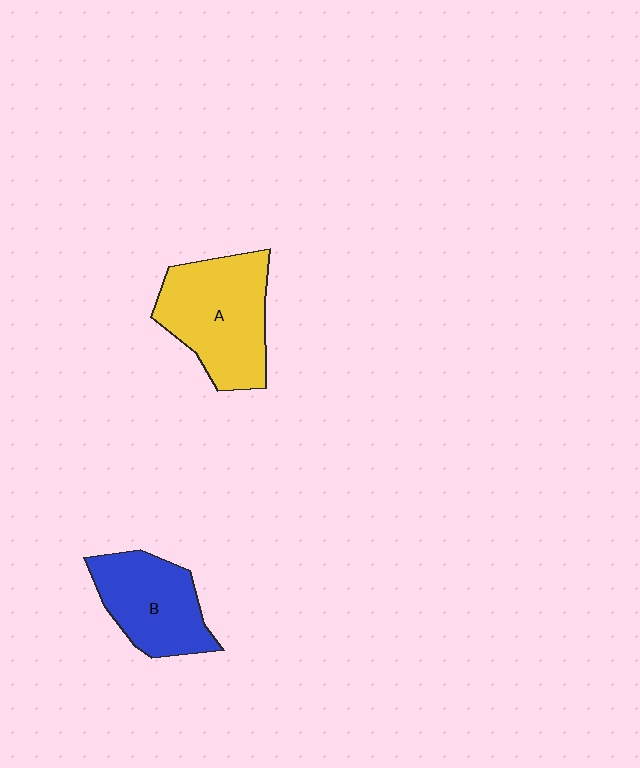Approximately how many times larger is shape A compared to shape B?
Approximately 1.3 times.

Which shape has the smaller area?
Shape B (blue).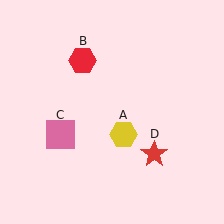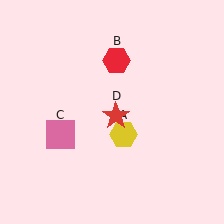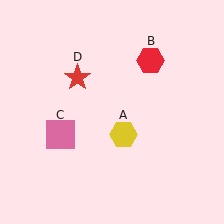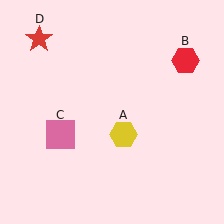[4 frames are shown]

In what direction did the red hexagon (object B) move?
The red hexagon (object B) moved right.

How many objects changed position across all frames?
2 objects changed position: red hexagon (object B), red star (object D).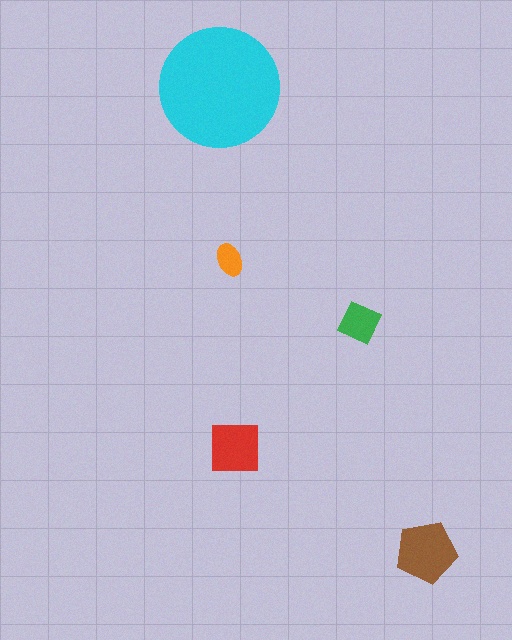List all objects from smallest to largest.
The orange ellipse, the green diamond, the red square, the brown pentagon, the cyan circle.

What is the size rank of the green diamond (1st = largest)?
4th.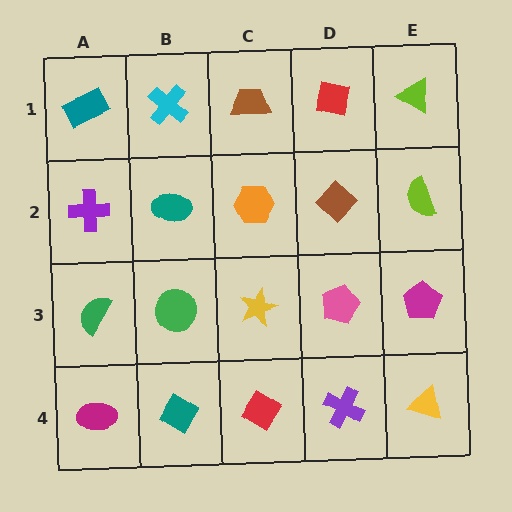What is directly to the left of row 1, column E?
A red square.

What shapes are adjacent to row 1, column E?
A lime semicircle (row 2, column E), a red square (row 1, column D).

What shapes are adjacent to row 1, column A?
A purple cross (row 2, column A), a cyan cross (row 1, column B).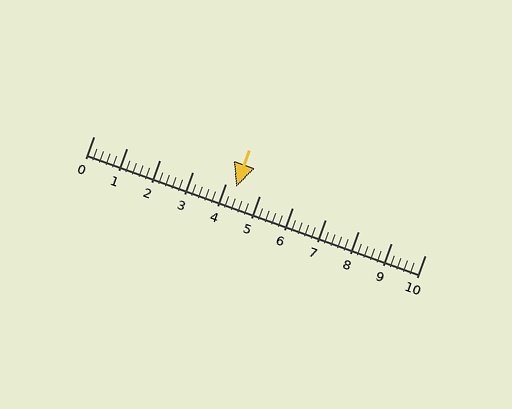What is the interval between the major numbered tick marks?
The major tick marks are spaced 1 units apart.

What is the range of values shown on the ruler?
The ruler shows values from 0 to 10.